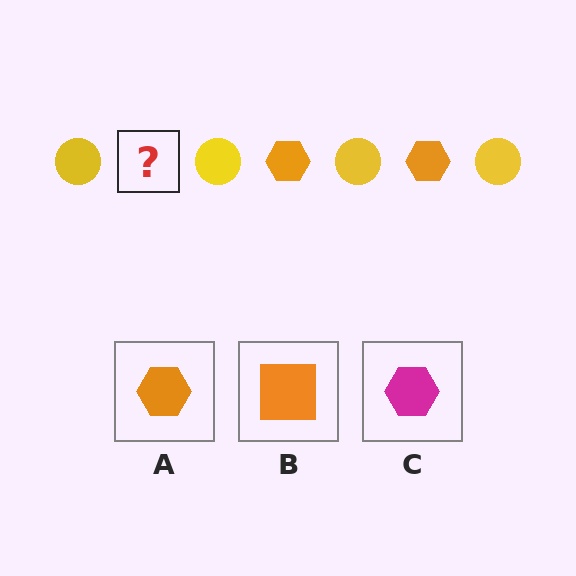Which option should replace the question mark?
Option A.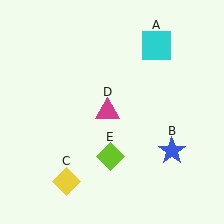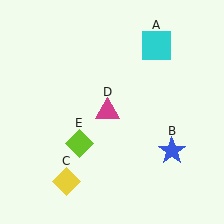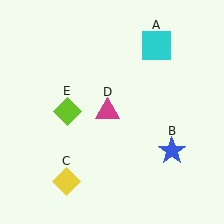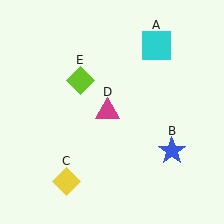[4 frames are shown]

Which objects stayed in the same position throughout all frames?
Cyan square (object A) and blue star (object B) and yellow diamond (object C) and magenta triangle (object D) remained stationary.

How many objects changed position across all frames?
1 object changed position: lime diamond (object E).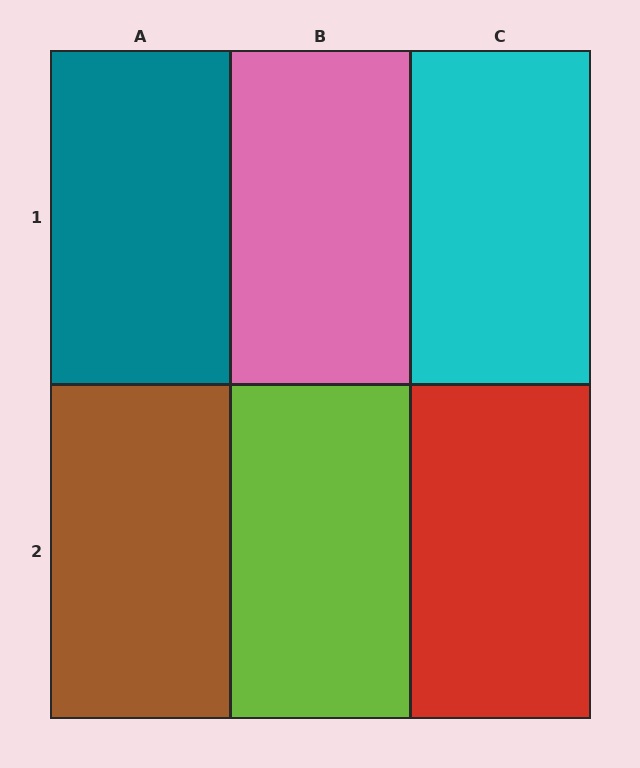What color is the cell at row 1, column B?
Pink.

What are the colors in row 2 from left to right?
Brown, lime, red.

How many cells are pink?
1 cell is pink.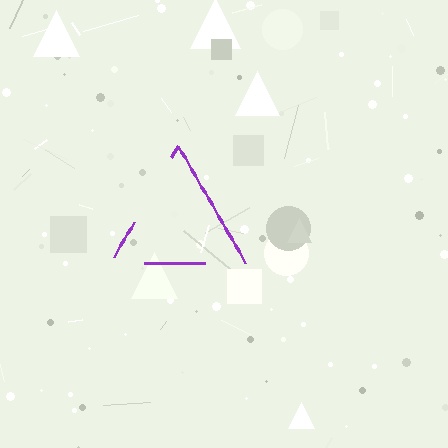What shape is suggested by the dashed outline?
The dashed outline suggests a triangle.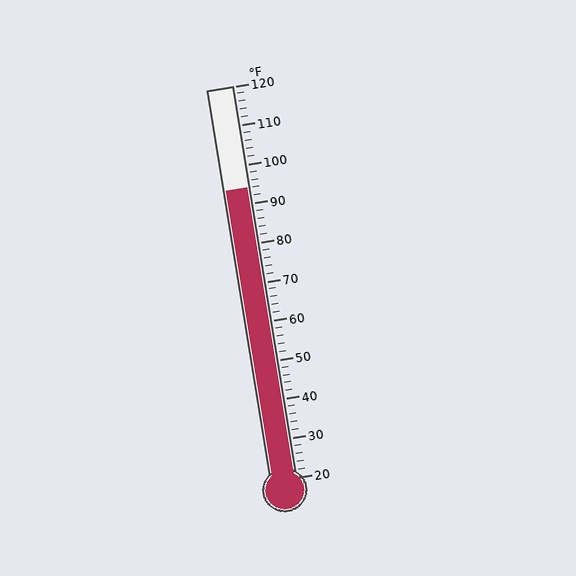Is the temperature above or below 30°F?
The temperature is above 30°F.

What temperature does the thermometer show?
The thermometer shows approximately 94°F.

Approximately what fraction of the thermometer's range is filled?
The thermometer is filled to approximately 75% of its range.